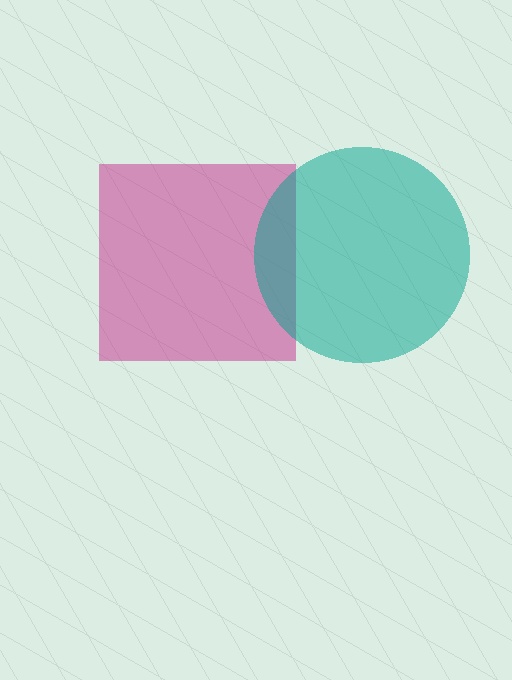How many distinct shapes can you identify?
There are 2 distinct shapes: a magenta square, a teal circle.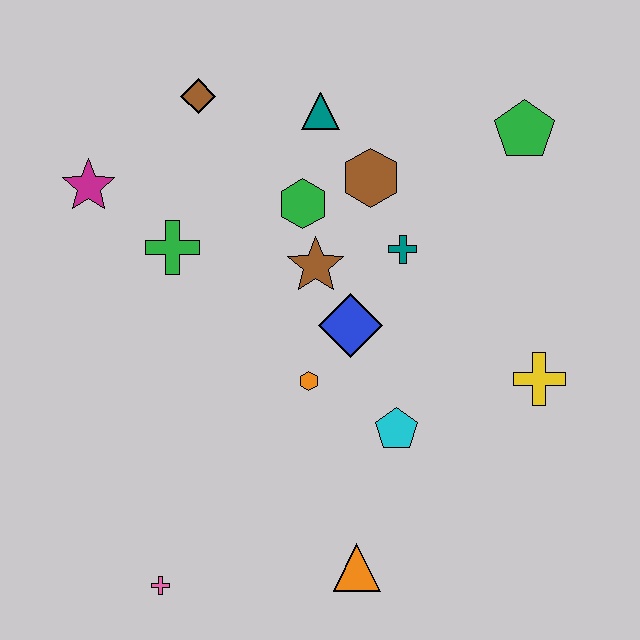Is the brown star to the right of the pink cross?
Yes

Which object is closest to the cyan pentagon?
The orange hexagon is closest to the cyan pentagon.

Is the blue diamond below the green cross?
Yes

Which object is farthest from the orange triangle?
The brown diamond is farthest from the orange triangle.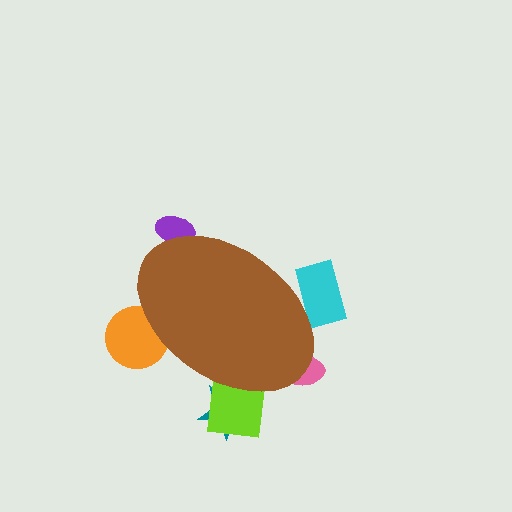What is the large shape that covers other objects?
A brown ellipse.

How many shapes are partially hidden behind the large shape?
6 shapes are partially hidden.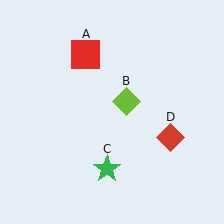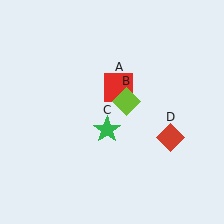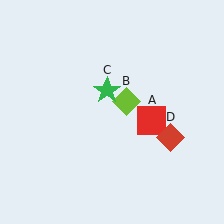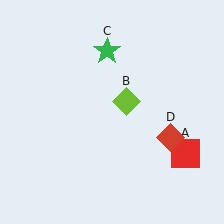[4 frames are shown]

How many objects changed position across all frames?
2 objects changed position: red square (object A), green star (object C).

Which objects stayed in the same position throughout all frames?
Lime diamond (object B) and red diamond (object D) remained stationary.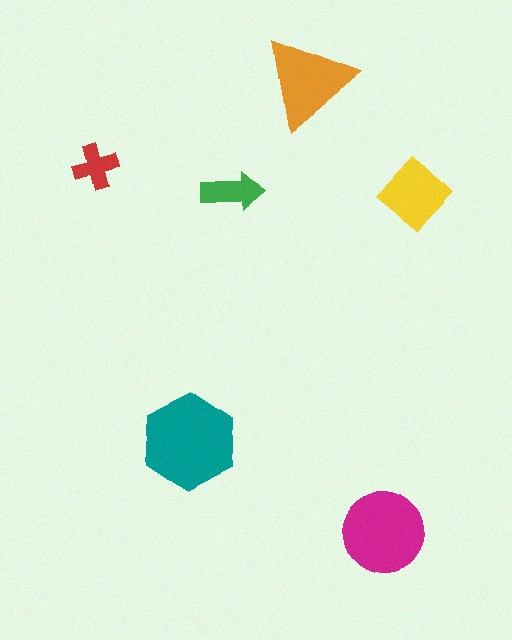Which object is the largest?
The teal hexagon.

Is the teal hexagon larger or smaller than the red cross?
Larger.